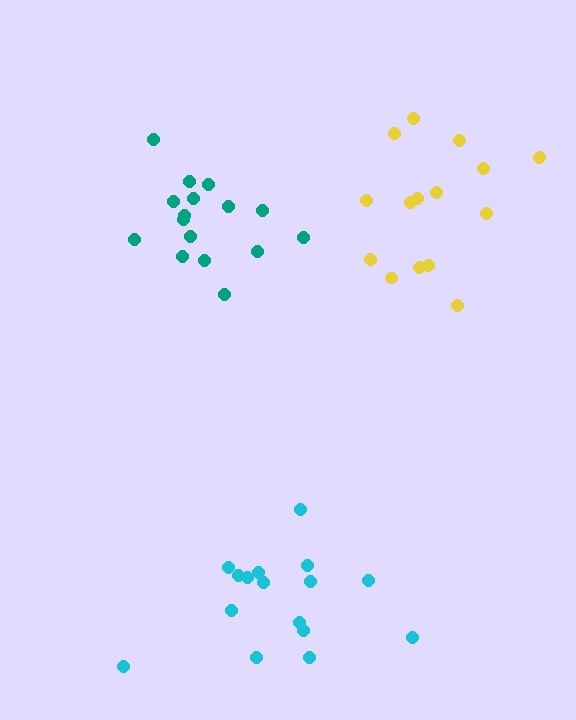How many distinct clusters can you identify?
There are 3 distinct clusters.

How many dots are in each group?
Group 1: 16 dots, Group 2: 15 dots, Group 3: 16 dots (47 total).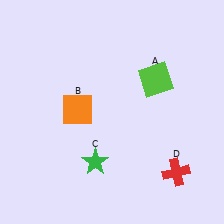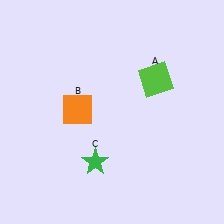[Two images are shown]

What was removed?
The red cross (D) was removed in Image 2.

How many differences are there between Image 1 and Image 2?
There is 1 difference between the two images.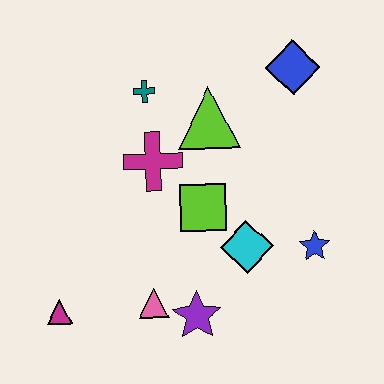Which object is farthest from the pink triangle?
The blue diamond is farthest from the pink triangle.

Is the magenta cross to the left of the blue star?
Yes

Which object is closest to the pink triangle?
The purple star is closest to the pink triangle.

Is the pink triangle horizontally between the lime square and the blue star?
No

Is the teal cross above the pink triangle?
Yes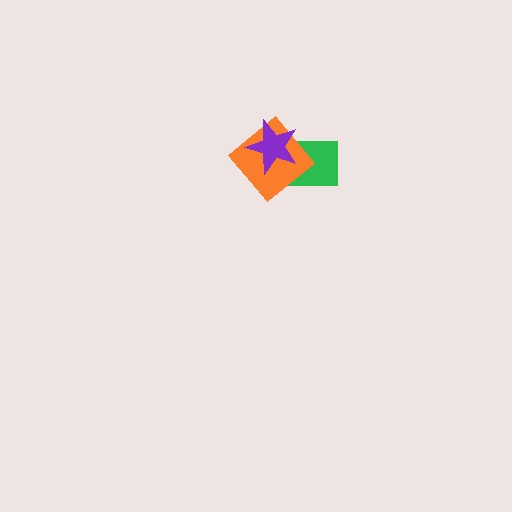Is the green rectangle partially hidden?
Yes, it is partially covered by another shape.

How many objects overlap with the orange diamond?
2 objects overlap with the orange diamond.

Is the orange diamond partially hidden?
Yes, it is partially covered by another shape.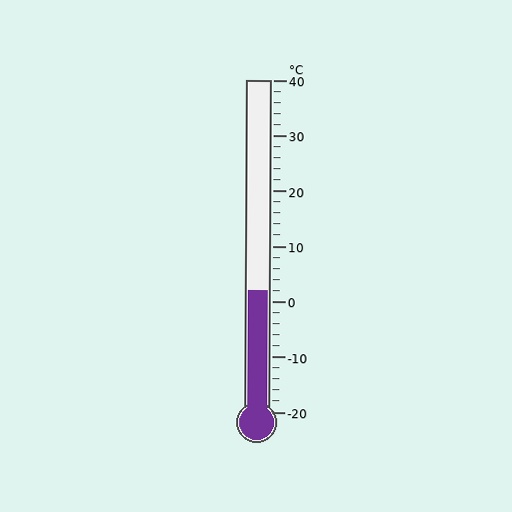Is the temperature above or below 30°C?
The temperature is below 30°C.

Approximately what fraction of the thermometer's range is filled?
The thermometer is filled to approximately 35% of its range.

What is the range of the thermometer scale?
The thermometer scale ranges from -20°C to 40°C.